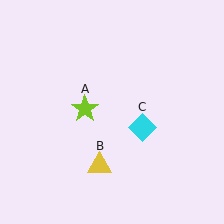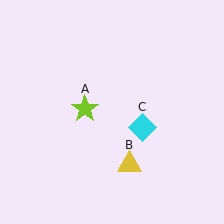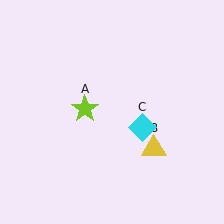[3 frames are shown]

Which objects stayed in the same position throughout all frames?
Lime star (object A) and cyan diamond (object C) remained stationary.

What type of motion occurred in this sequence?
The yellow triangle (object B) rotated counterclockwise around the center of the scene.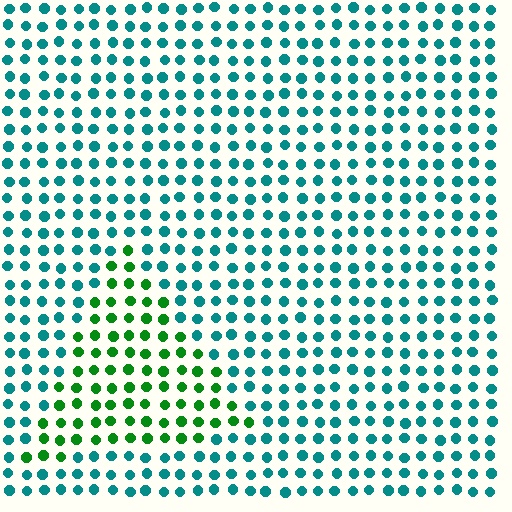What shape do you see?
I see a triangle.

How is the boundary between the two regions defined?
The boundary is defined purely by a slight shift in hue (about 52 degrees). Spacing, size, and orientation are identical on both sides.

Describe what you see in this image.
The image is filled with small teal elements in a uniform arrangement. A triangle-shaped region is visible where the elements are tinted to a slightly different hue, forming a subtle color boundary.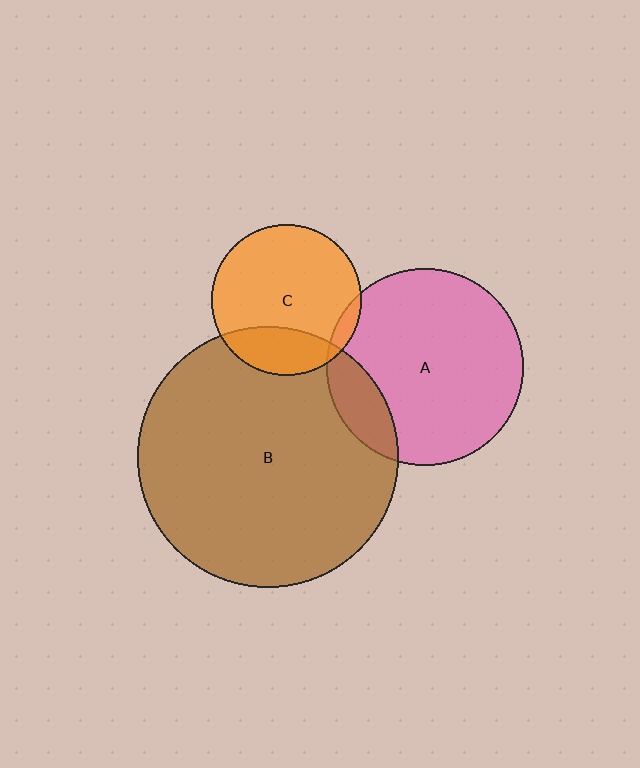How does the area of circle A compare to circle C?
Approximately 1.7 times.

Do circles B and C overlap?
Yes.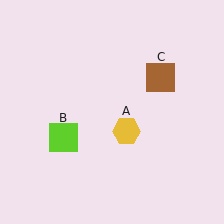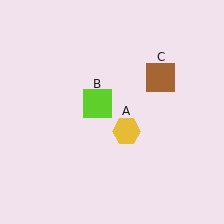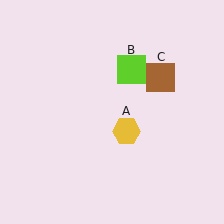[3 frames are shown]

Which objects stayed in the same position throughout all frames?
Yellow hexagon (object A) and brown square (object C) remained stationary.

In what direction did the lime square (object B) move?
The lime square (object B) moved up and to the right.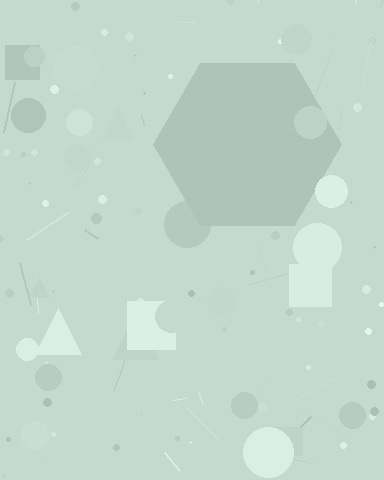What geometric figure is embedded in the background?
A hexagon is embedded in the background.